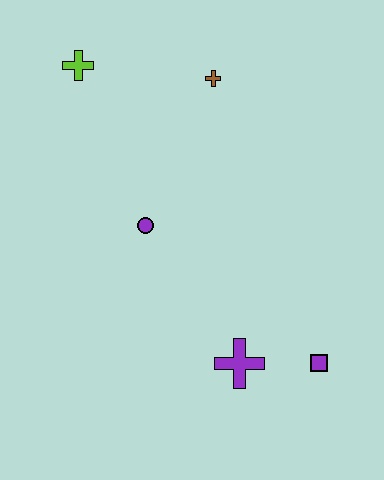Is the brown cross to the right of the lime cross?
Yes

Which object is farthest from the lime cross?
The purple square is farthest from the lime cross.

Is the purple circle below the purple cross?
No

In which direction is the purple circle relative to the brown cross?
The purple circle is below the brown cross.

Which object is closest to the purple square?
The purple cross is closest to the purple square.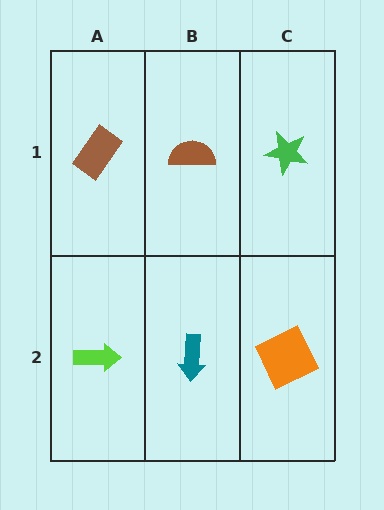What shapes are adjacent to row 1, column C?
An orange square (row 2, column C), a brown semicircle (row 1, column B).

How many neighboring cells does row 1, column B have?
3.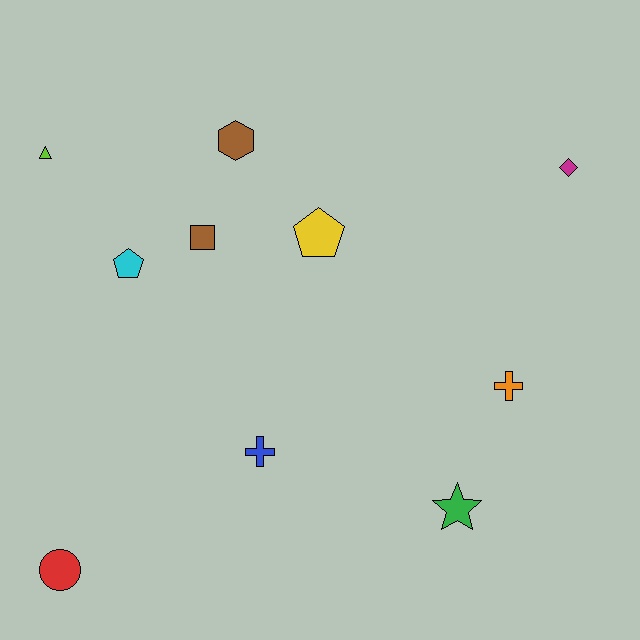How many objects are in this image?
There are 10 objects.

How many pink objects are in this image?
There are no pink objects.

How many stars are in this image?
There is 1 star.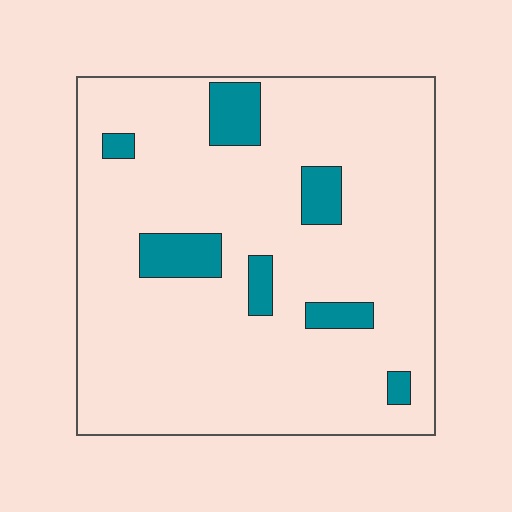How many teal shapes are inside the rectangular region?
7.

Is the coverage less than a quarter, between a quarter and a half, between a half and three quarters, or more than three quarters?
Less than a quarter.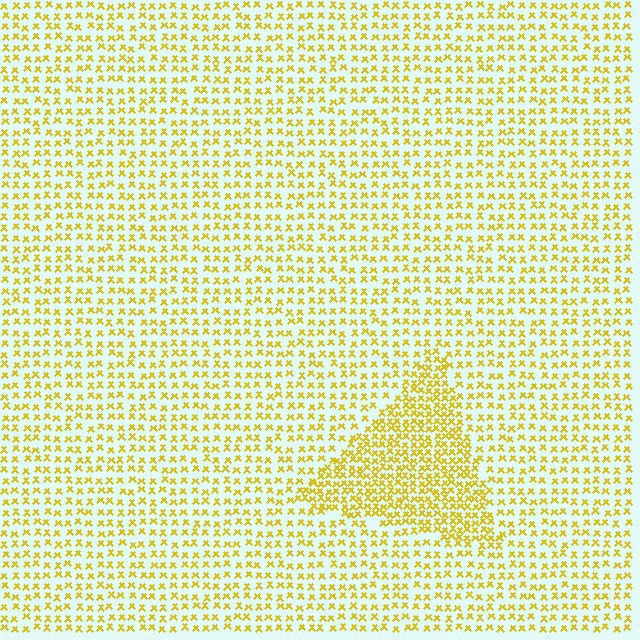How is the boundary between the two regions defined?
The boundary is defined by a change in element density (approximately 1.9x ratio). All elements are the same color, size, and shape.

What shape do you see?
I see a triangle.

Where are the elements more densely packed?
The elements are more densely packed inside the triangle boundary.